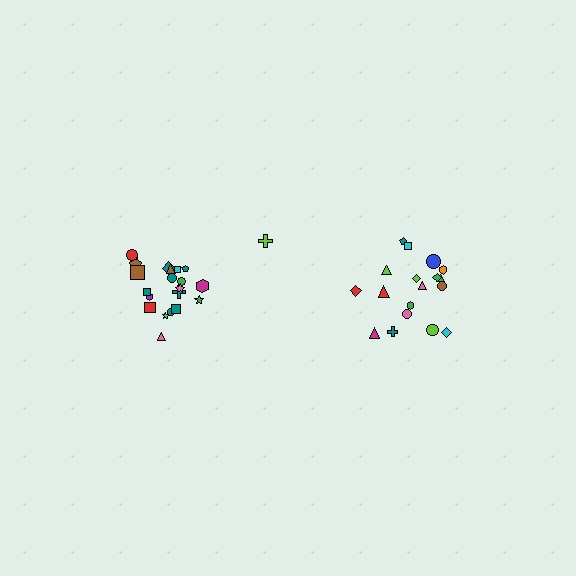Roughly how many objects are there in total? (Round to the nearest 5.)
Roughly 40 objects in total.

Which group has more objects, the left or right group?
The left group.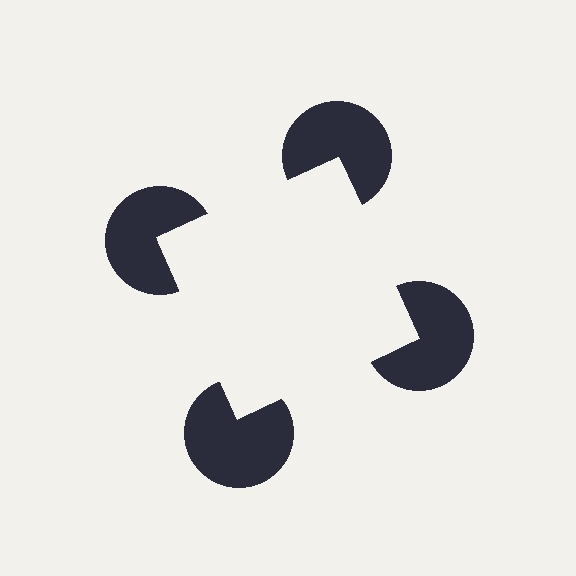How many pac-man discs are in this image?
There are 4 — one at each vertex of the illusory square.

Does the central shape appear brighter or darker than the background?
It typically appears slightly brighter than the background, even though no actual brightness change is drawn.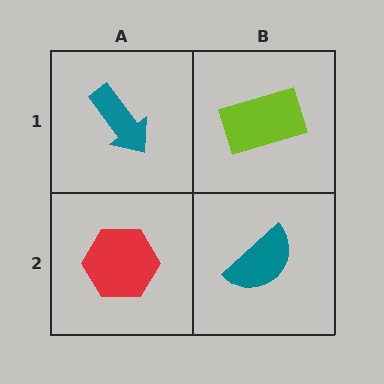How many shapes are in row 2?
2 shapes.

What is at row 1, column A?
A teal arrow.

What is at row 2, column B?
A teal semicircle.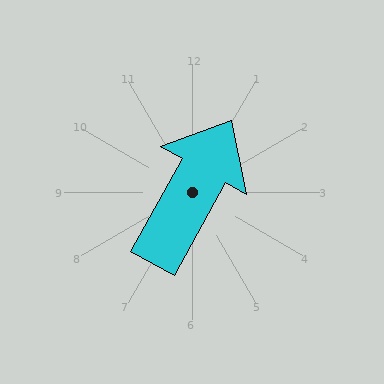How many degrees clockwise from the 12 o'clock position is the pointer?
Approximately 29 degrees.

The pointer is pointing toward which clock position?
Roughly 1 o'clock.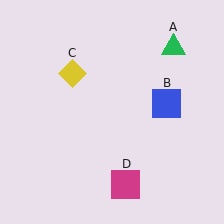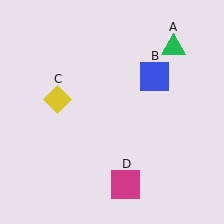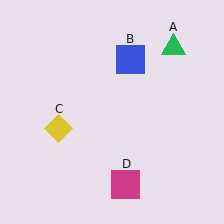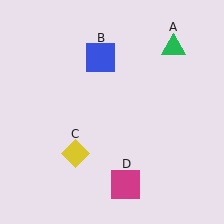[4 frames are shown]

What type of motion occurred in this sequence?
The blue square (object B), yellow diamond (object C) rotated counterclockwise around the center of the scene.